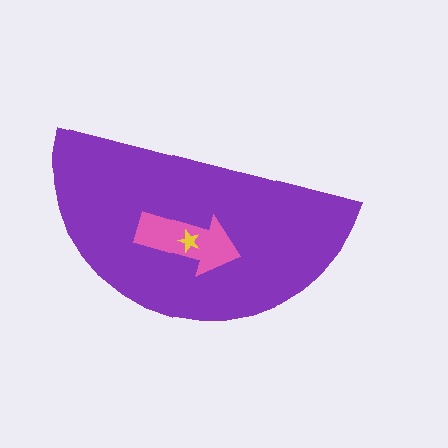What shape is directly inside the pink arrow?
The yellow star.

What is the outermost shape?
The purple semicircle.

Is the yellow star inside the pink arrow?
Yes.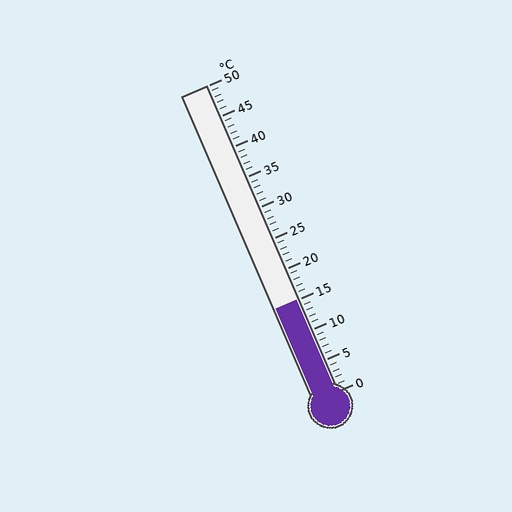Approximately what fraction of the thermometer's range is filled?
The thermometer is filled to approximately 30% of its range.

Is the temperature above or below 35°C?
The temperature is below 35°C.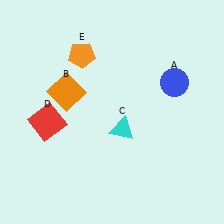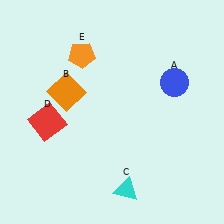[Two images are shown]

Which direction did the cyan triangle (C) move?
The cyan triangle (C) moved down.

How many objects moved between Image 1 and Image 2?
1 object moved between the two images.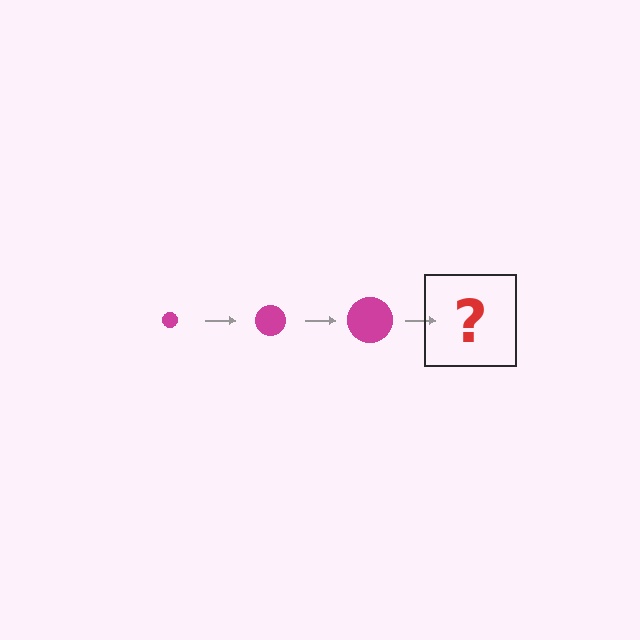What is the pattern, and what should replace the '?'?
The pattern is that the circle gets progressively larger each step. The '?' should be a magenta circle, larger than the previous one.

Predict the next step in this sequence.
The next step is a magenta circle, larger than the previous one.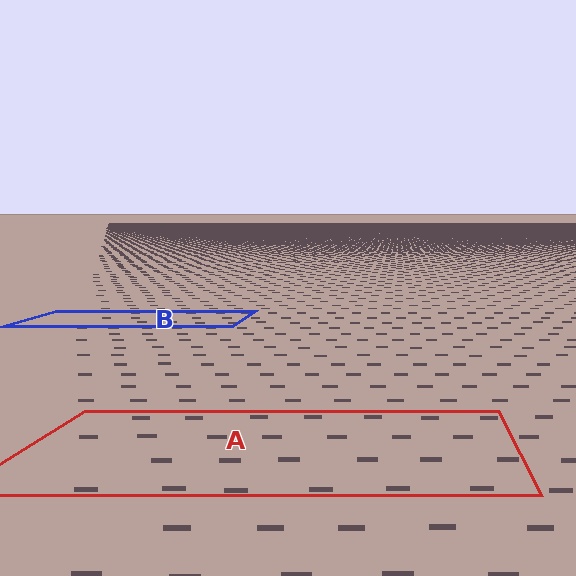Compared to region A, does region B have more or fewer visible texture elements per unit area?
Region B has more texture elements per unit area — they are packed more densely because it is farther away.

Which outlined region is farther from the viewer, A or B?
Region B is farther from the viewer — the texture elements inside it appear smaller and more densely packed.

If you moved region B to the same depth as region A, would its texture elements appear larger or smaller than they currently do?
They would appear larger. At a closer depth, the same texture elements are projected at a bigger on-screen size.